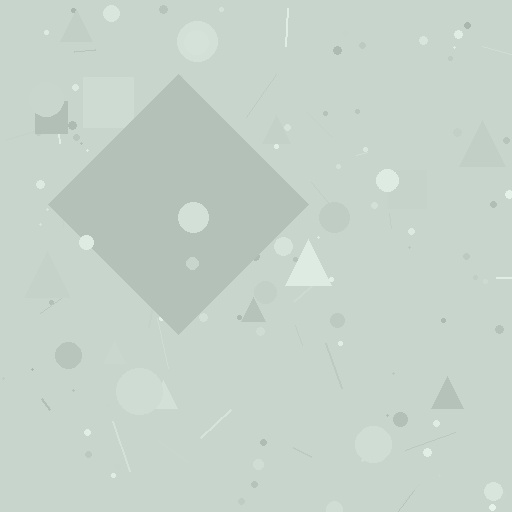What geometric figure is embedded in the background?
A diamond is embedded in the background.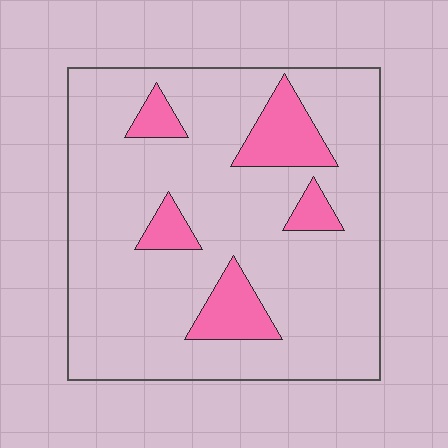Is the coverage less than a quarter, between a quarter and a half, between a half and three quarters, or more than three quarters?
Less than a quarter.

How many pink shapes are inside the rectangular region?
5.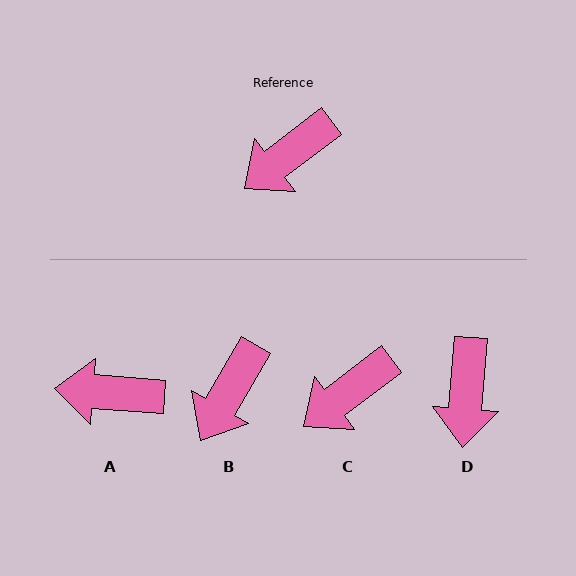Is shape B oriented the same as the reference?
No, it is off by about 22 degrees.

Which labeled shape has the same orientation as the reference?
C.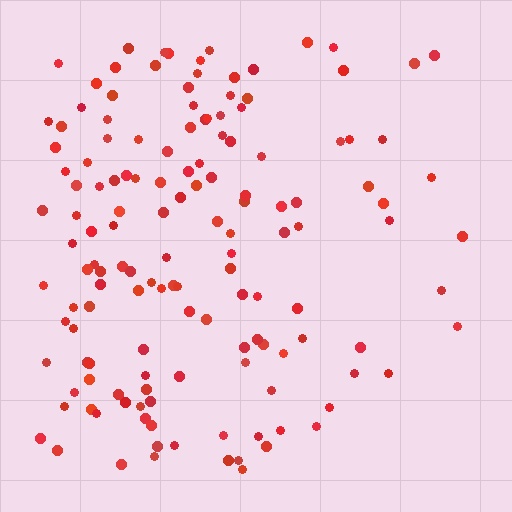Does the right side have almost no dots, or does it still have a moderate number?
Still a moderate number, just noticeably fewer than the left.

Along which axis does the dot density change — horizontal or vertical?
Horizontal.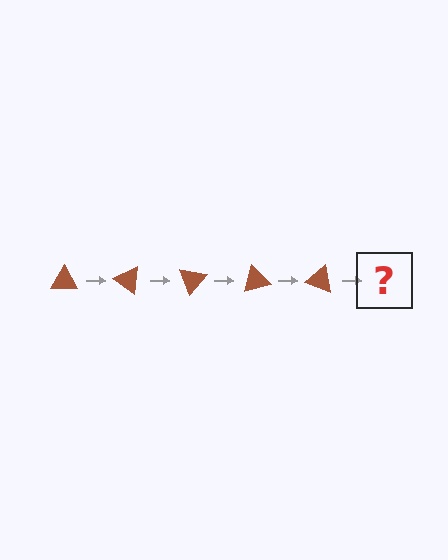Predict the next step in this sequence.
The next step is a brown triangle rotated 175 degrees.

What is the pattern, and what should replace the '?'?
The pattern is that the triangle rotates 35 degrees each step. The '?' should be a brown triangle rotated 175 degrees.